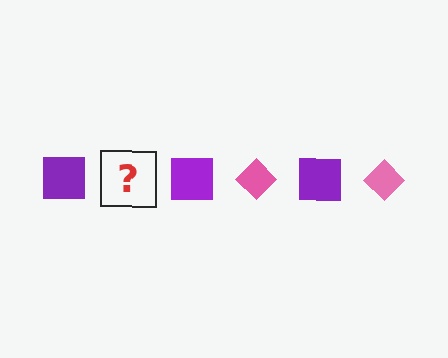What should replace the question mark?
The question mark should be replaced with a pink diamond.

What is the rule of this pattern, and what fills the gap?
The rule is that the pattern alternates between purple square and pink diamond. The gap should be filled with a pink diamond.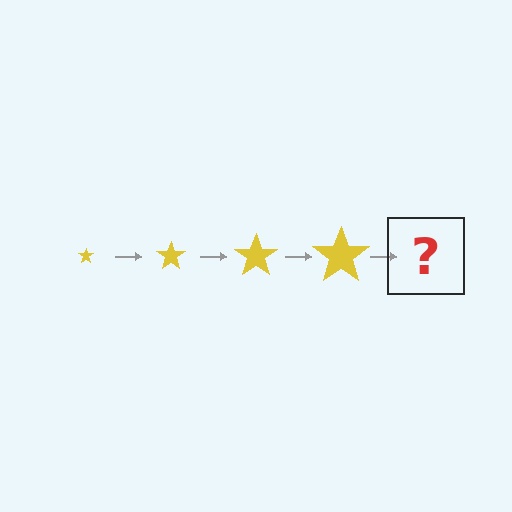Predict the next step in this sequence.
The next step is a yellow star, larger than the previous one.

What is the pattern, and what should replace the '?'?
The pattern is that the star gets progressively larger each step. The '?' should be a yellow star, larger than the previous one.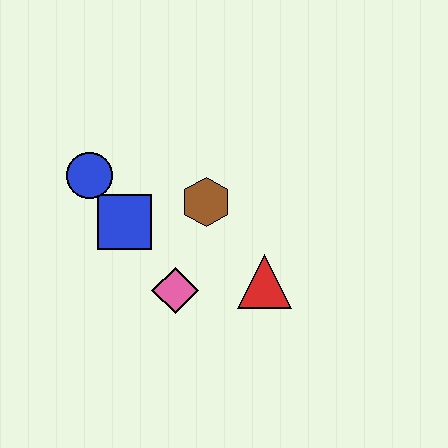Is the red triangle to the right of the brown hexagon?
Yes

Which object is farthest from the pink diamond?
The blue circle is farthest from the pink diamond.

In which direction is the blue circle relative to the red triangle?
The blue circle is to the left of the red triangle.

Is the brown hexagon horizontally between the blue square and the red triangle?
Yes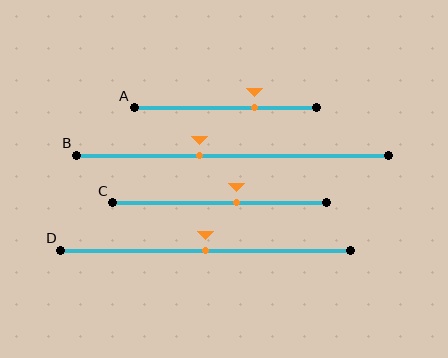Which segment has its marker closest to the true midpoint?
Segment D has its marker closest to the true midpoint.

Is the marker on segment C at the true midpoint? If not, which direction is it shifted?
No, the marker on segment C is shifted to the right by about 8% of the segment length.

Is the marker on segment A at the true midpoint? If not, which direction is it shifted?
No, the marker on segment A is shifted to the right by about 16% of the segment length.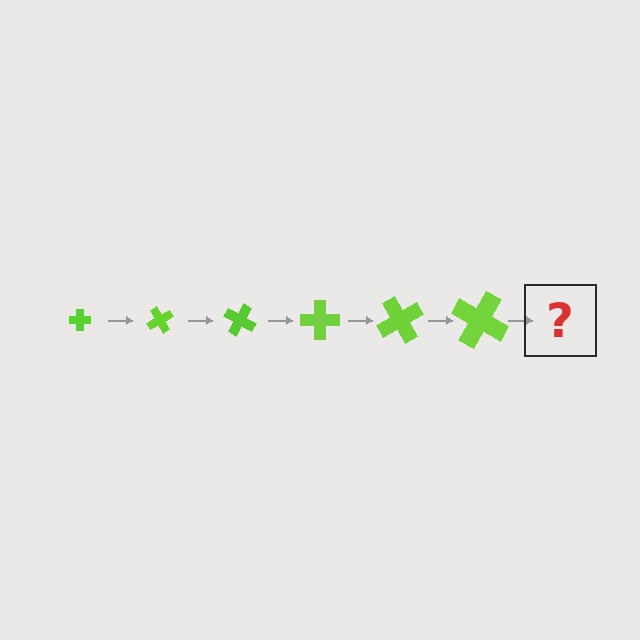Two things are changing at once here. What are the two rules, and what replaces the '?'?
The two rules are that the cross grows larger each step and it rotates 60 degrees each step. The '?' should be a cross, larger than the previous one and rotated 360 degrees from the start.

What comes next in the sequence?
The next element should be a cross, larger than the previous one and rotated 360 degrees from the start.